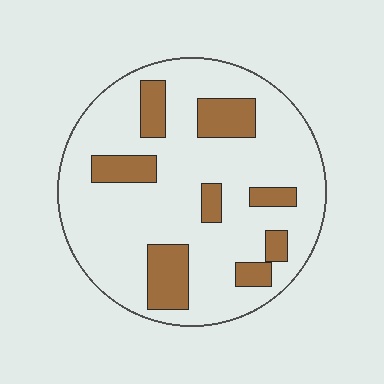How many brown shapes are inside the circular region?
8.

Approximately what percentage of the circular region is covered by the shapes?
Approximately 20%.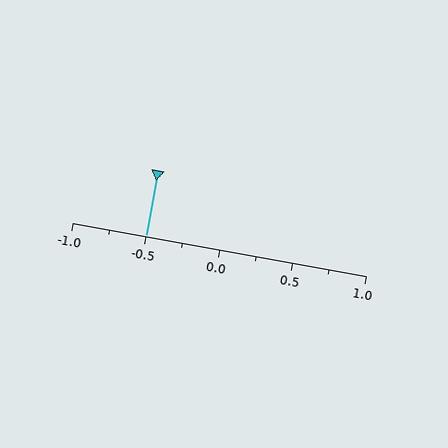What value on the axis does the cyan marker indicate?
The marker indicates approximately -0.5.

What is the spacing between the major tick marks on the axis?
The major ticks are spaced 0.5 apart.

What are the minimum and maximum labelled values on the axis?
The axis runs from -1.0 to 1.0.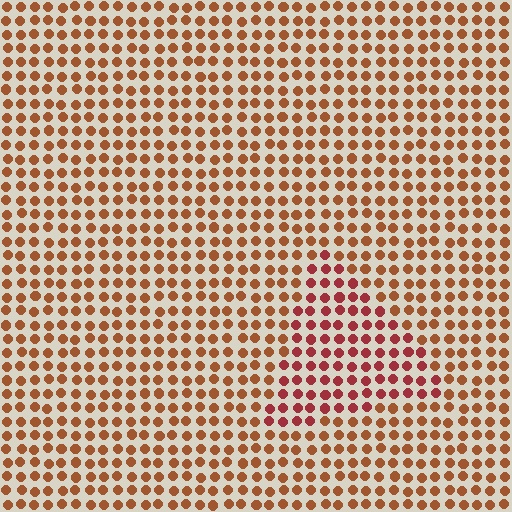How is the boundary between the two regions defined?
The boundary is defined purely by a slight shift in hue (about 27 degrees). Spacing, size, and orientation are identical on both sides.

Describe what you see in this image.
The image is filled with small brown elements in a uniform arrangement. A triangle-shaped region is visible where the elements are tinted to a slightly different hue, forming a subtle color boundary.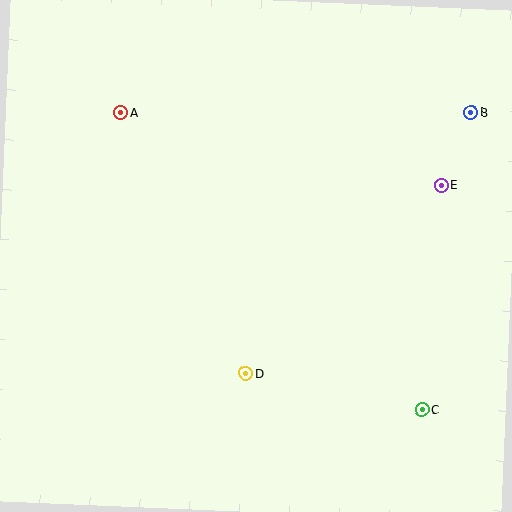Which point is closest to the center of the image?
Point D at (246, 373) is closest to the center.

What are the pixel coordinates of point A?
Point A is at (121, 112).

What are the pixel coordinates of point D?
Point D is at (246, 373).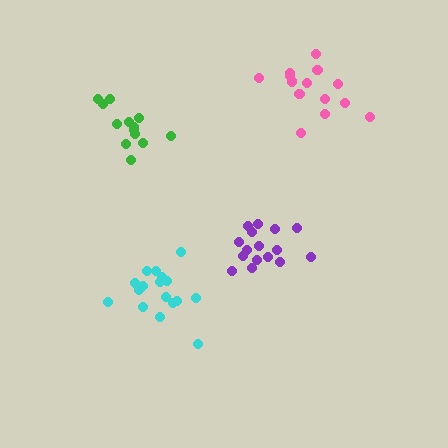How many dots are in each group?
Group 1: 16 dots, Group 2: 13 dots, Group 3: 17 dots, Group 4: 15 dots (61 total).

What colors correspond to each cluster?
The clusters are colored: purple, green, cyan, pink.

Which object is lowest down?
The cyan cluster is bottommost.